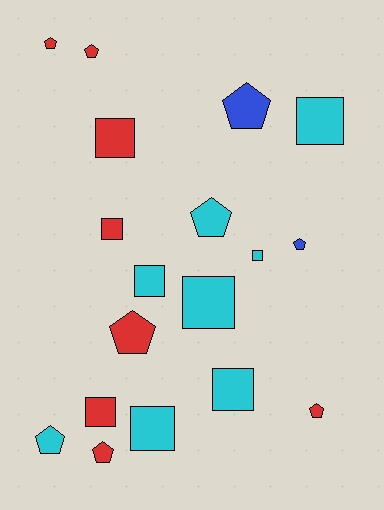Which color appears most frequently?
Cyan, with 8 objects.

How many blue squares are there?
There are no blue squares.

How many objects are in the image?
There are 18 objects.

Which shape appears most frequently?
Pentagon, with 9 objects.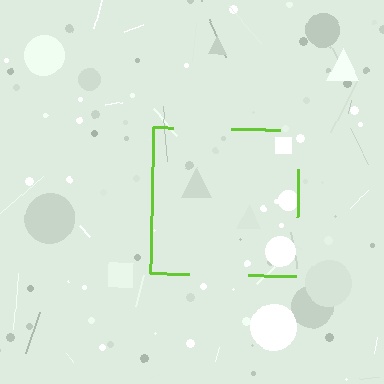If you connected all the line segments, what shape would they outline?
They would outline a square.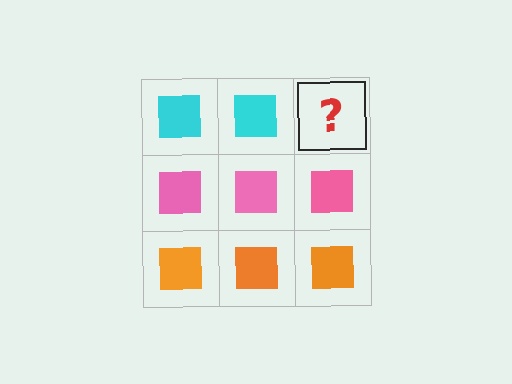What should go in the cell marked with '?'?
The missing cell should contain a cyan square.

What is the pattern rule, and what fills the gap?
The rule is that each row has a consistent color. The gap should be filled with a cyan square.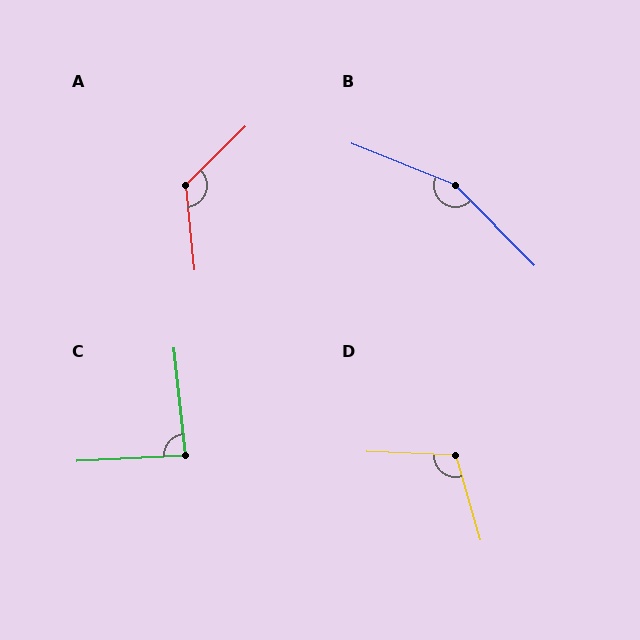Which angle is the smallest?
C, at approximately 87 degrees.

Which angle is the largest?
B, at approximately 157 degrees.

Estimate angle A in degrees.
Approximately 129 degrees.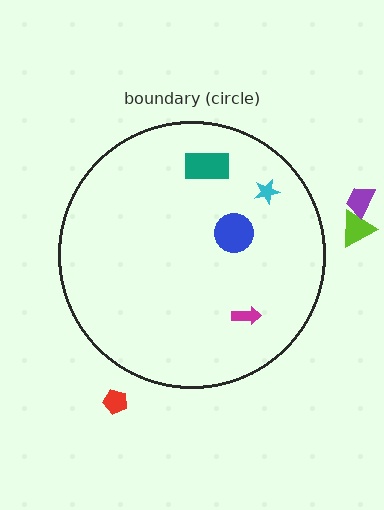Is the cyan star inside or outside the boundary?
Inside.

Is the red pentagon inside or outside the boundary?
Outside.